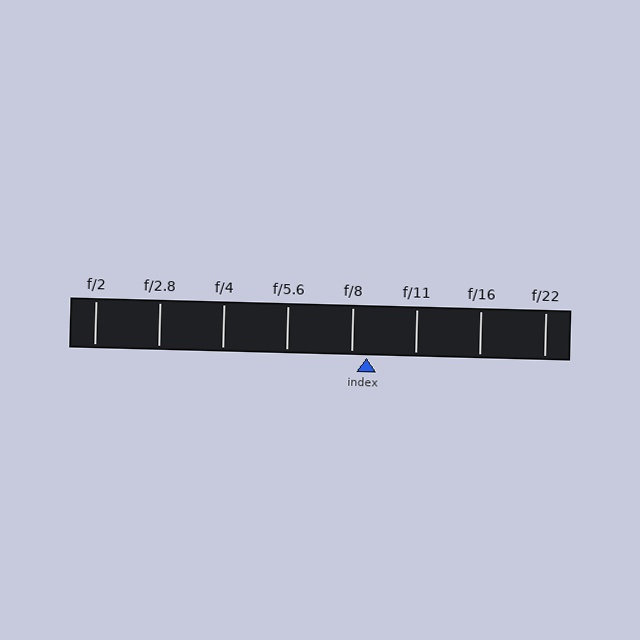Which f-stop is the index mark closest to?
The index mark is closest to f/8.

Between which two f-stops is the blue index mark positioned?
The index mark is between f/8 and f/11.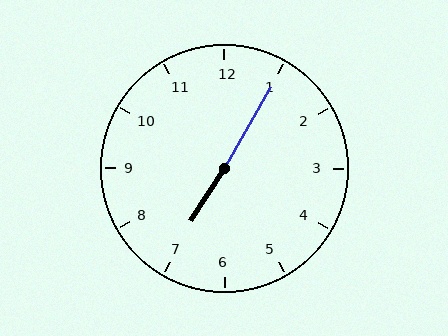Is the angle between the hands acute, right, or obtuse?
It is obtuse.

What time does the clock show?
7:05.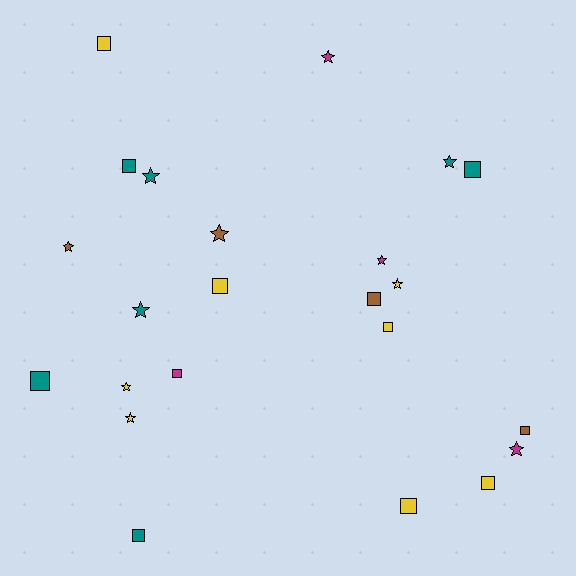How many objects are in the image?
There are 23 objects.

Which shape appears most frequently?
Square, with 12 objects.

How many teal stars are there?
There are 3 teal stars.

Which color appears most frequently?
Yellow, with 8 objects.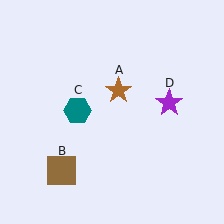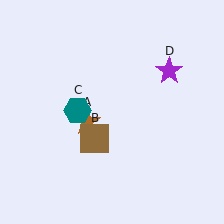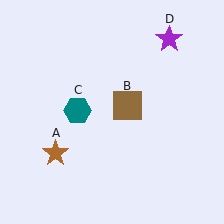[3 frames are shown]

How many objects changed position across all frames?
3 objects changed position: brown star (object A), brown square (object B), purple star (object D).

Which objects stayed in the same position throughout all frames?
Teal hexagon (object C) remained stationary.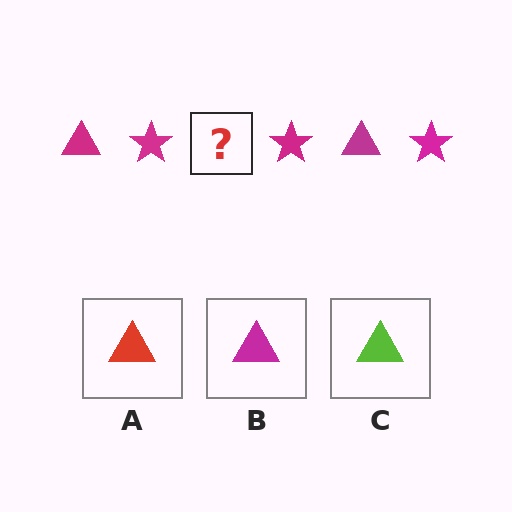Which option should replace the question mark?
Option B.